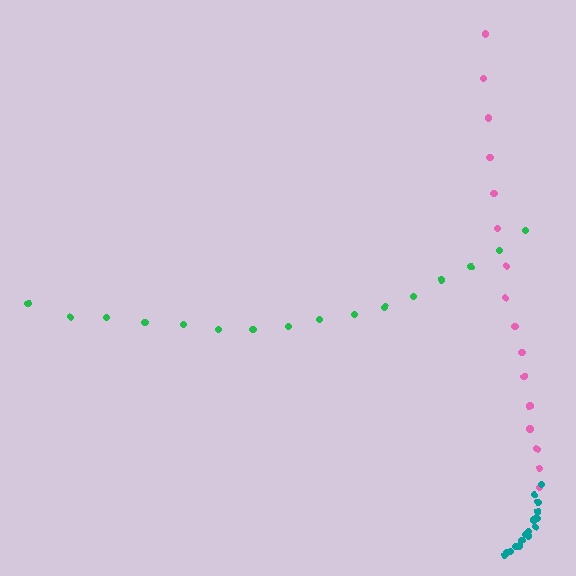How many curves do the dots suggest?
There are 3 distinct paths.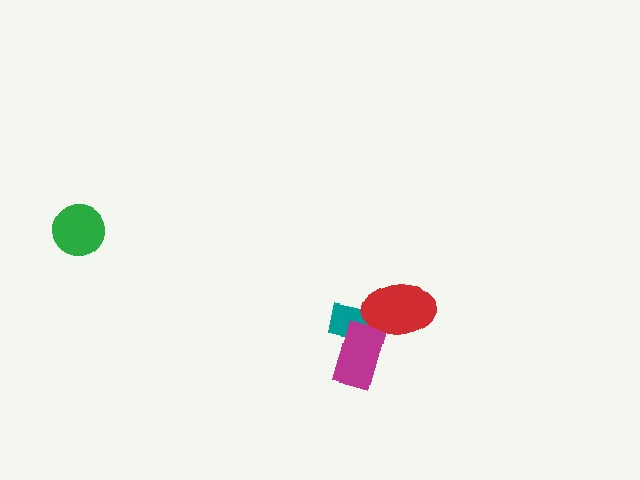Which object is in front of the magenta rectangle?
The red ellipse is in front of the magenta rectangle.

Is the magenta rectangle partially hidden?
Yes, it is partially covered by another shape.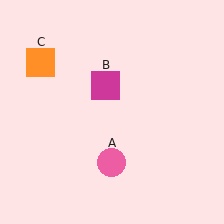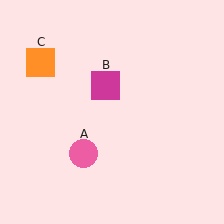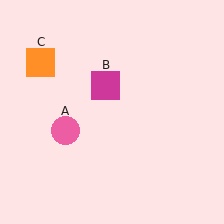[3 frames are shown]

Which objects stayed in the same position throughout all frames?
Magenta square (object B) and orange square (object C) remained stationary.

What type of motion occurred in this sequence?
The pink circle (object A) rotated clockwise around the center of the scene.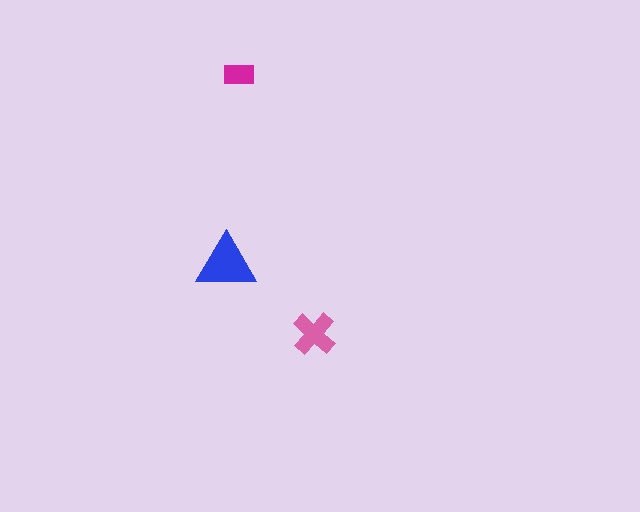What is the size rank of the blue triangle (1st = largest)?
1st.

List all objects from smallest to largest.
The magenta rectangle, the pink cross, the blue triangle.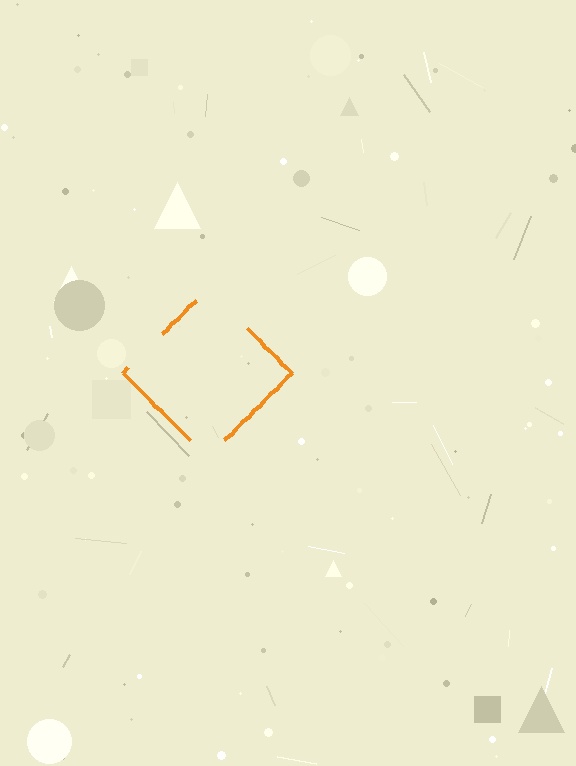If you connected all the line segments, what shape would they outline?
They would outline a diamond.